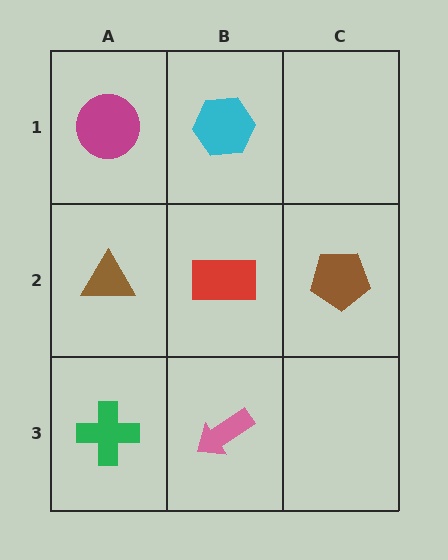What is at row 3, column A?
A green cross.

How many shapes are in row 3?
2 shapes.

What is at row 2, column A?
A brown triangle.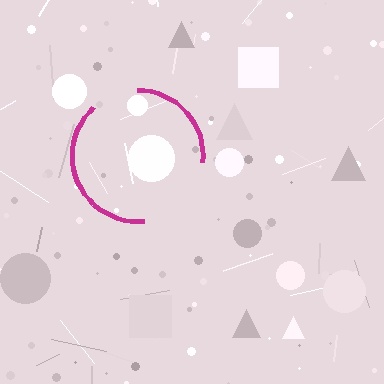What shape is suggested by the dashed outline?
The dashed outline suggests a circle.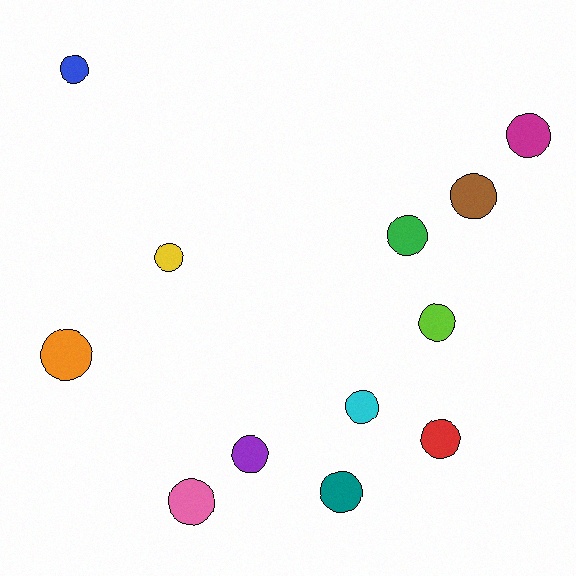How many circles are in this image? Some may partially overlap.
There are 12 circles.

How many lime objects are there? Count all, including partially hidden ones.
There is 1 lime object.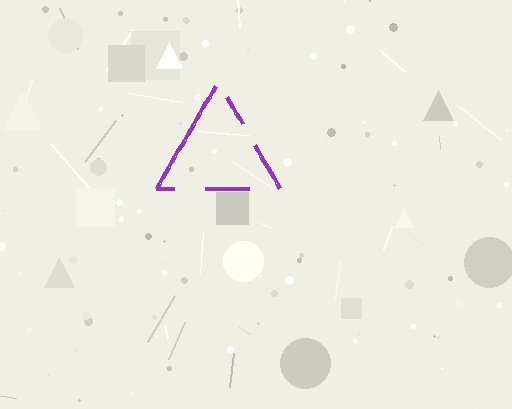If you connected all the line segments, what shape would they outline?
They would outline a triangle.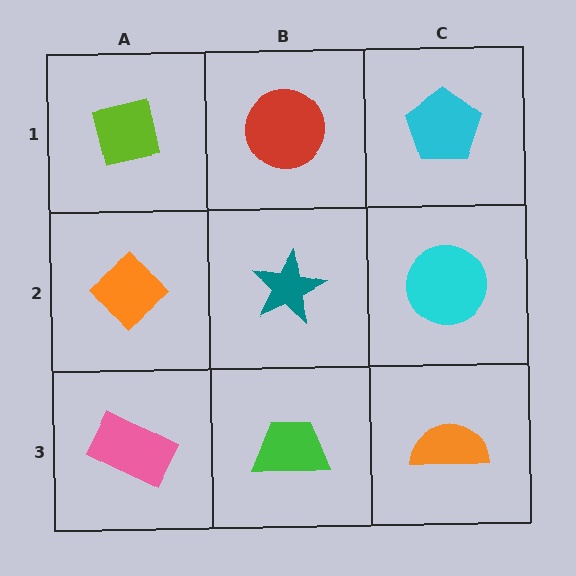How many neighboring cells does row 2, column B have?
4.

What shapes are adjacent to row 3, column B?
A teal star (row 2, column B), a pink rectangle (row 3, column A), an orange semicircle (row 3, column C).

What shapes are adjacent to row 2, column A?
A lime square (row 1, column A), a pink rectangle (row 3, column A), a teal star (row 2, column B).